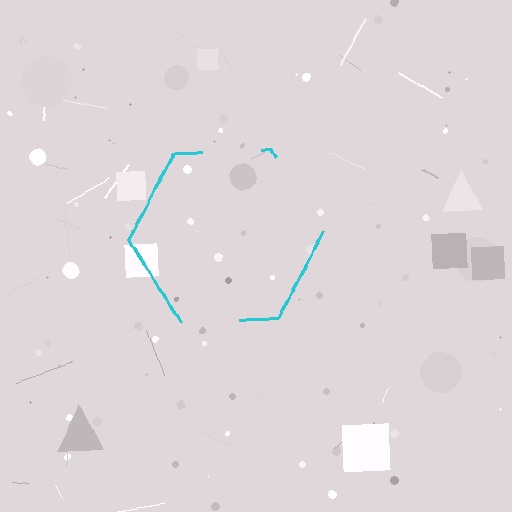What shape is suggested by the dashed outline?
The dashed outline suggests a hexagon.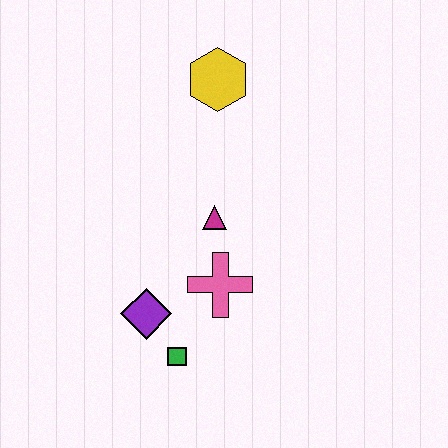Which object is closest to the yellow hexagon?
The magenta triangle is closest to the yellow hexagon.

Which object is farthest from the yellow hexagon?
The green square is farthest from the yellow hexagon.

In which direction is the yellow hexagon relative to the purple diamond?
The yellow hexagon is above the purple diamond.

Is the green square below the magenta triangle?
Yes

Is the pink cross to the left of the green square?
No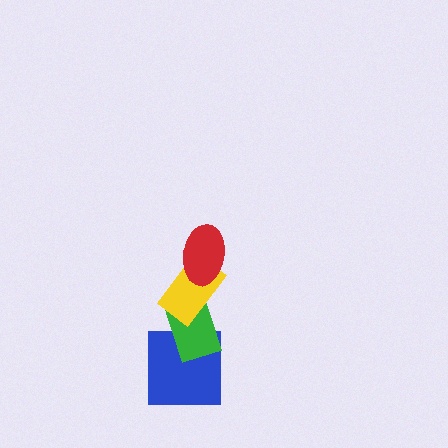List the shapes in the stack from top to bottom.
From top to bottom: the red ellipse, the yellow rectangle, the green rectangle, the blue square.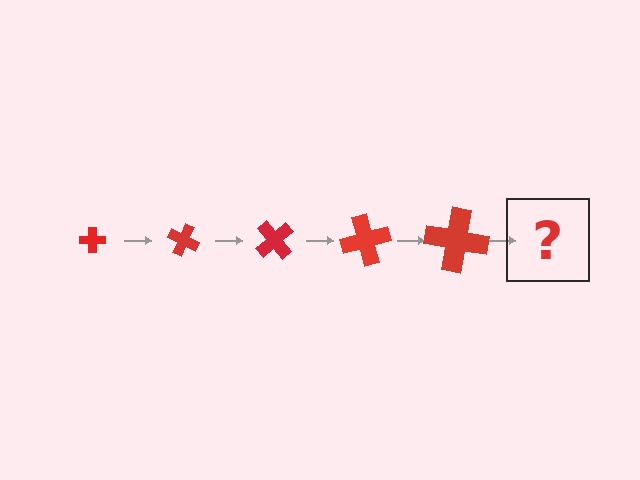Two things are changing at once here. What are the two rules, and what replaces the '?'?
The two rules are that the cross grows larger each step and it rotates 25 degrees each step. The '?' should be a cross, larger than the previous one and rotated 125 degrees from the start.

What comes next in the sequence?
The next element should be a cross, larger than the previous one and rotated 125 degrees from the start.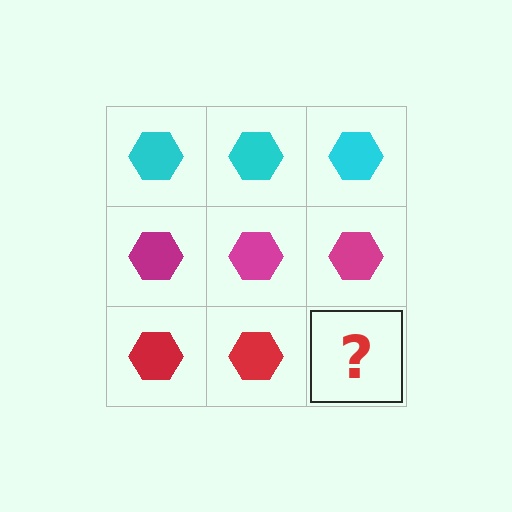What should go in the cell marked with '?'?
The missing cell should contain a red hexagon.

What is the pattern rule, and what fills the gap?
The rule is that each row has a consistent color. The gap should be filled with a red hexagon.